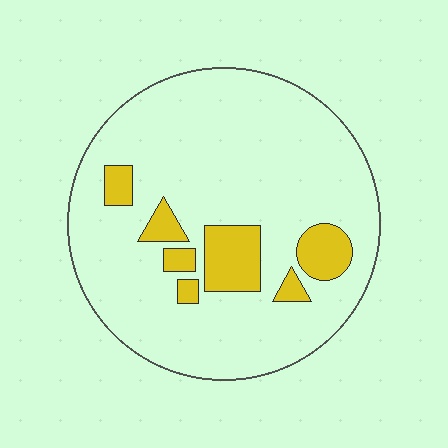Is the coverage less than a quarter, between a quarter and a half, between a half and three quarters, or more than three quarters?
Less than a quarter.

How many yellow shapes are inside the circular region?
7.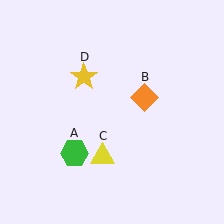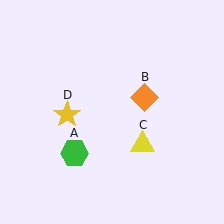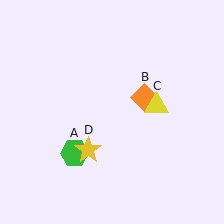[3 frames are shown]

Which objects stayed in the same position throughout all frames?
Green hexagon (object A) and orange diamond (object B) remained stationary.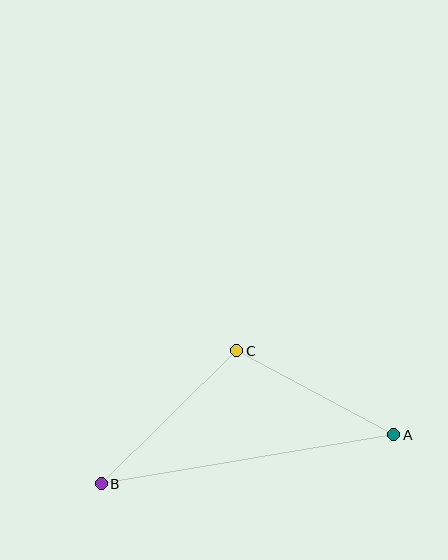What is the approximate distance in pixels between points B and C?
The distance between B and C is approximately 190 pixels.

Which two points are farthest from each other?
Points A and B are farthest from each other.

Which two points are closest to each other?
Points A and C are closest to each other.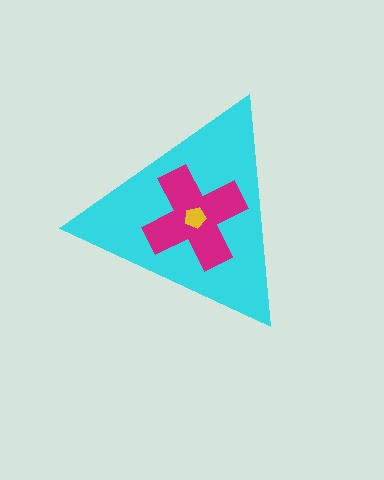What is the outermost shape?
The cyan triangle.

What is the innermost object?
The yellow pentagon.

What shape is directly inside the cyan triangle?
The magenta cross.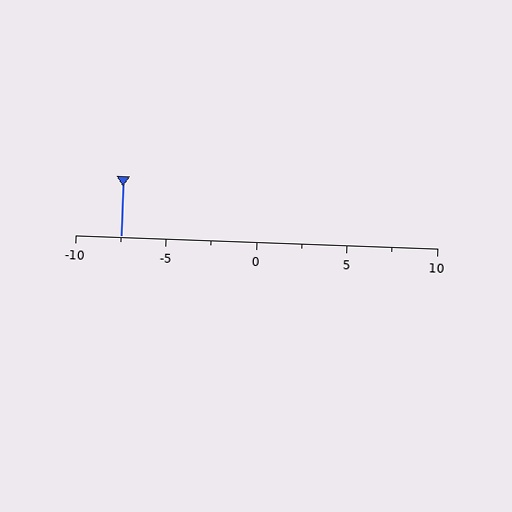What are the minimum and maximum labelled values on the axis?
The axis runs from -10 to 10.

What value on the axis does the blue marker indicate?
The marker indicates approximately -7.5.